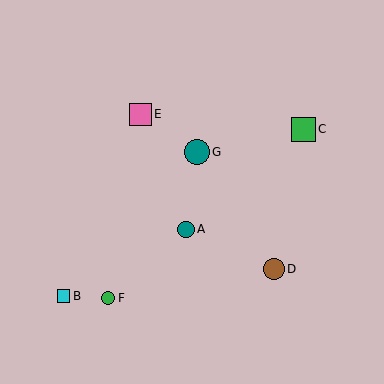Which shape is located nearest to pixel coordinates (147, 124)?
The pink square (labeled E) at (141, 114) is nearest to that location.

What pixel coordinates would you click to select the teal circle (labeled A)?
Click at (186, 229) to select the teal circle A.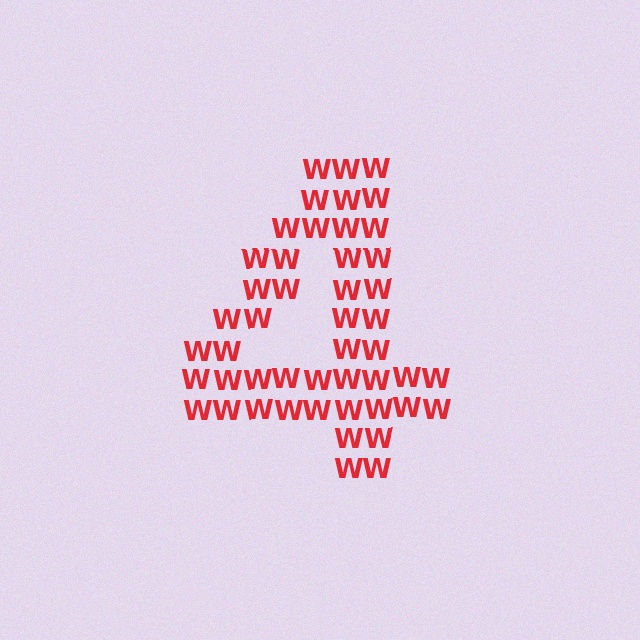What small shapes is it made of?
It is made of small letter W's.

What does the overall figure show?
The overall figure shows the digit 4.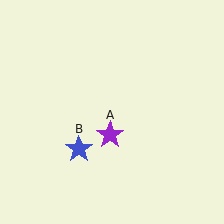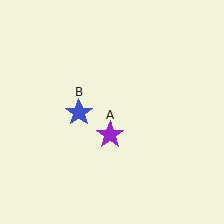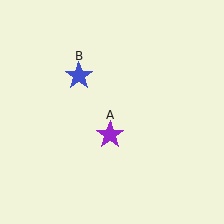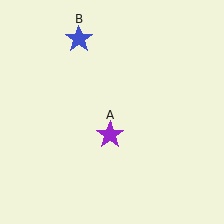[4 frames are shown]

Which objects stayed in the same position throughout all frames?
Purple star (object A) remained stationary.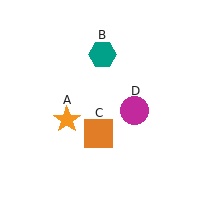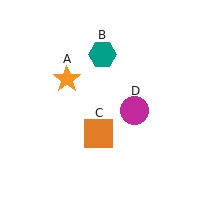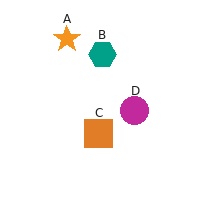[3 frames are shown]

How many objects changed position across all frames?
1 object changed position: orange star (object A).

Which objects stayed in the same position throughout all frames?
Teal hexagon (object B) and orange square (object C) and magenta circle (object D) remained stationary.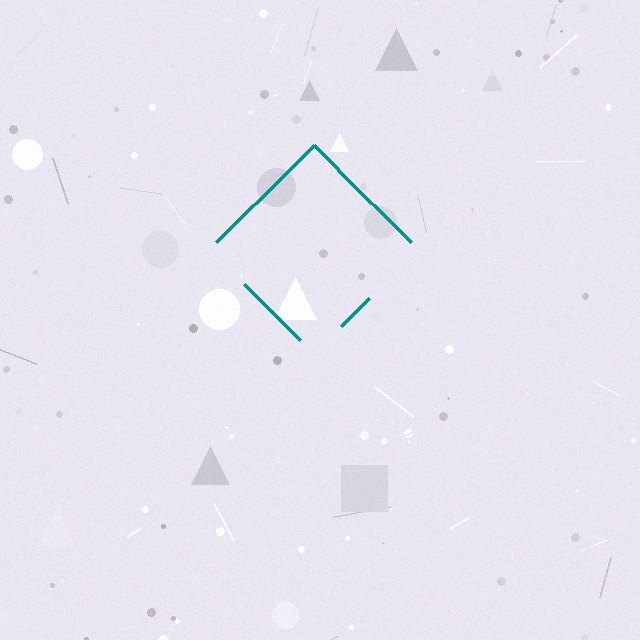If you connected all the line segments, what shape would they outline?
They would outline a diamond.